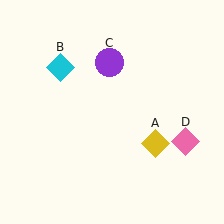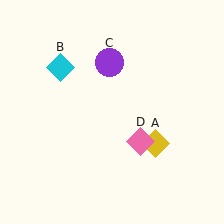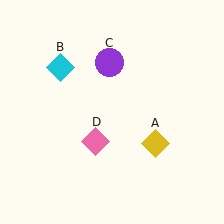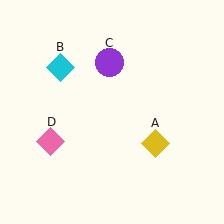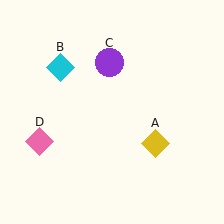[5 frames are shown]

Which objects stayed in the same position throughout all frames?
Yellow diamond (object A) and cyan diamond (object B) and purple circle (object C) remained stationary.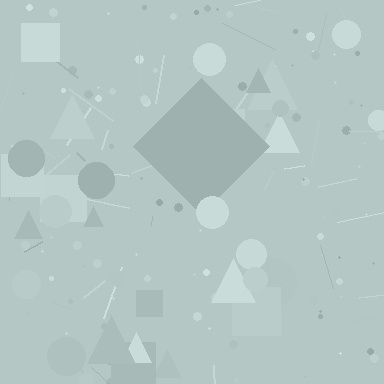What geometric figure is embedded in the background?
A diamond is embedded in the background.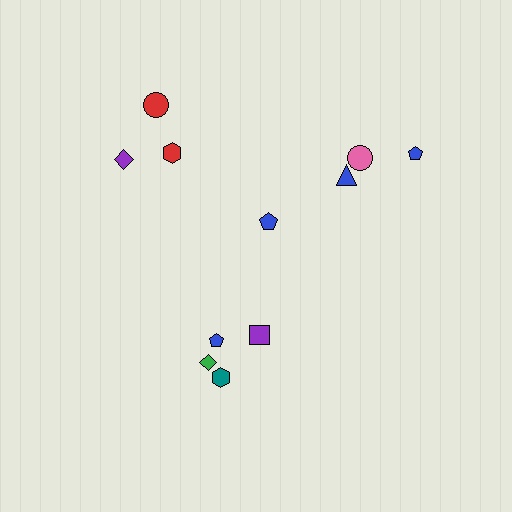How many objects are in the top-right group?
There are 5 objects.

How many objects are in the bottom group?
There are 4 objects.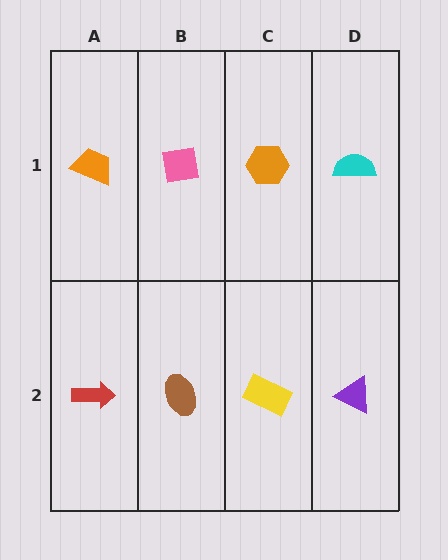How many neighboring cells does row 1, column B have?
3.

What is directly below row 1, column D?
A purple triangle.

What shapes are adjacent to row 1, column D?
A purple triangle (row 2, column D), an orange hexagon (row 1, column C).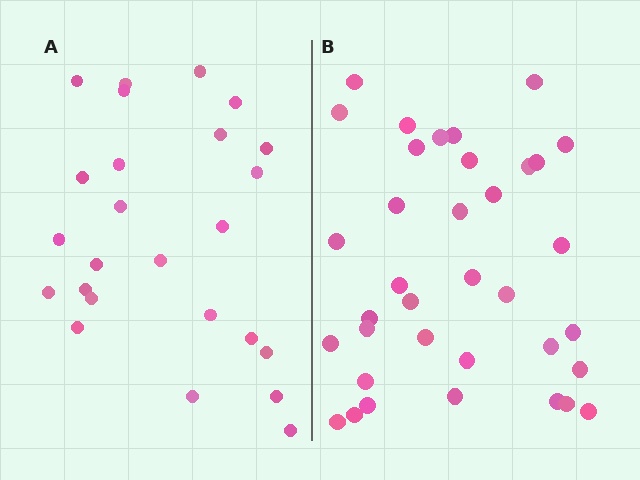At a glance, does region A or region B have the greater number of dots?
Region B (the right region) has more dots.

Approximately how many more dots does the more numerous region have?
Region B has roughly 12 or so more dots than region A.